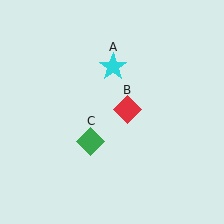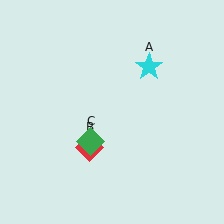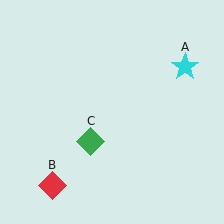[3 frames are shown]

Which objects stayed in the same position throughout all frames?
Green diamond (object C) remained stationary.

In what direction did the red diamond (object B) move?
The red diamond (object B) moved down and to the left.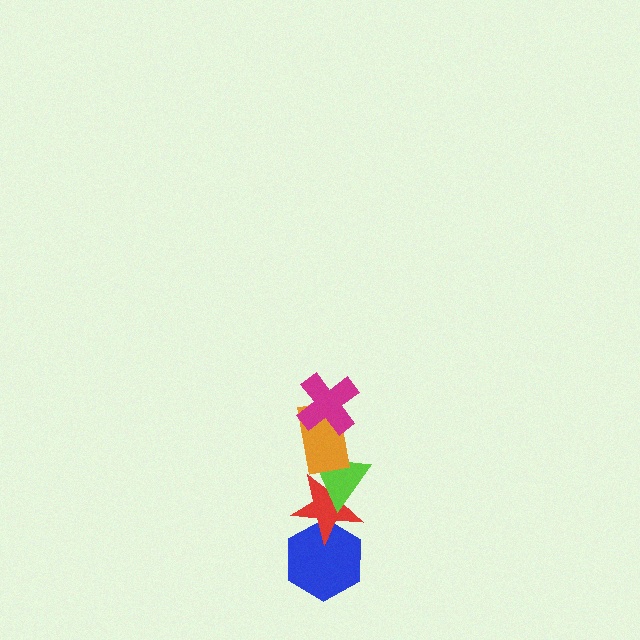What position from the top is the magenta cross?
The magenta cross is 1st from the top.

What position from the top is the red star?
The red star is 4th from the top.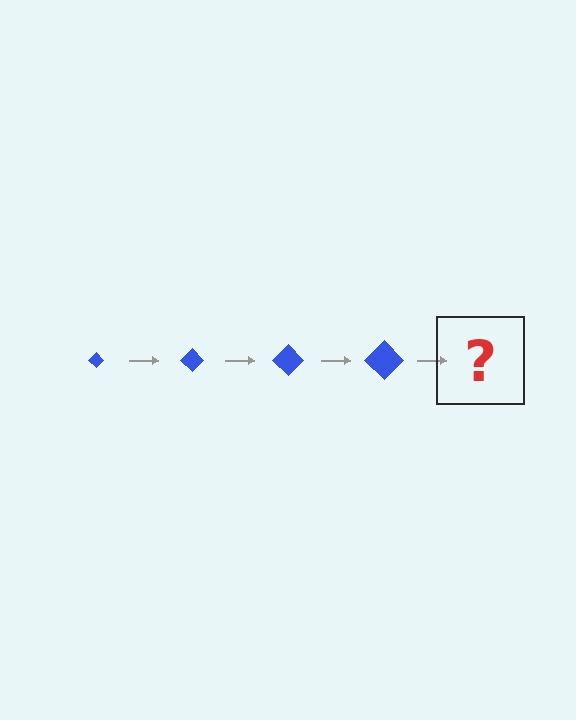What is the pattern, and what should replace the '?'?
The pattern is that the diamond gets progressively larger each step. The '?' should be a blue diamond, larger than the previous one.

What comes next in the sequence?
The next element should be a blue diamond, larger than the previous one.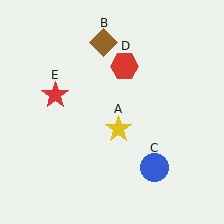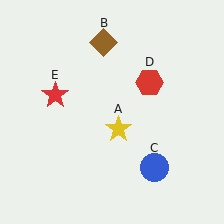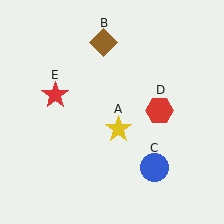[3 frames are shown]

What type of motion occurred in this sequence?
The red hexagon (object D) rotated clockwise around the center of the scene.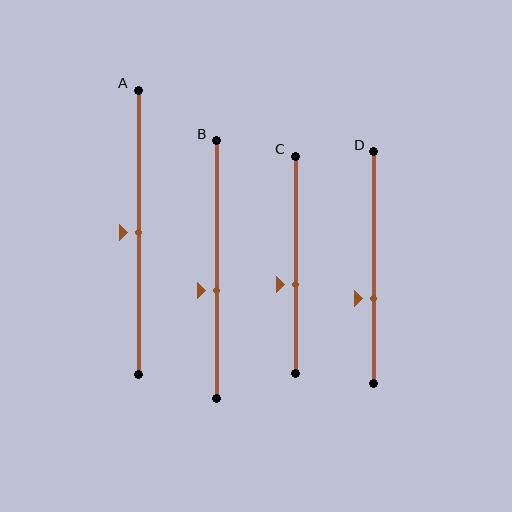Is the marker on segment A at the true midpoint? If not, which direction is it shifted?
Yes, the marker on segment A is at the true midpoint.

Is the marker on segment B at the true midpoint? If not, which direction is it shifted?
No, the marker on segment B is shifted downward by about 8% of the segment length.